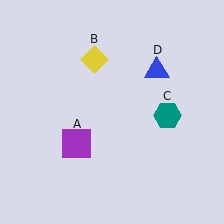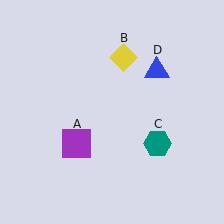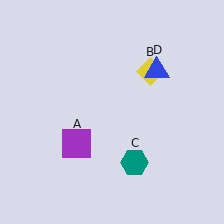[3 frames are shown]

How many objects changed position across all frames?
2 objects changed position: yellow diamond (object B), teal hexagon (object C).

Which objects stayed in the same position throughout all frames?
Purple square (object A) and blue triangle (object D) remained stationary.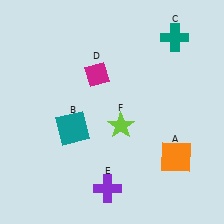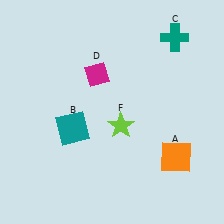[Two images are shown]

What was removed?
The purple cross (E) was removed in Image 2.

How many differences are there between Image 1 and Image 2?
There is 1 difference between the two images.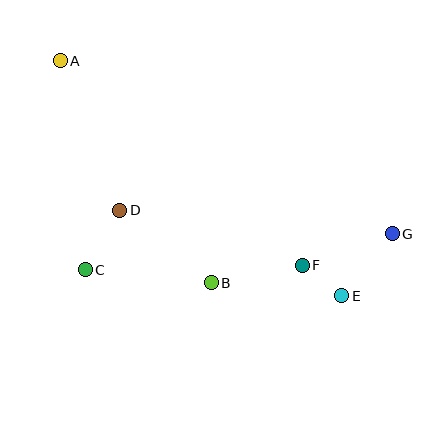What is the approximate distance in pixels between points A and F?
The distance between A and F is approximately 316 pixels.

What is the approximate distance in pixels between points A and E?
The distance between A and E is approximately 366 pixels.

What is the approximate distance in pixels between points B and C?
The distance between B and C is approximately 127 pixels.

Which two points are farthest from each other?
Points A and G are farthest from each other.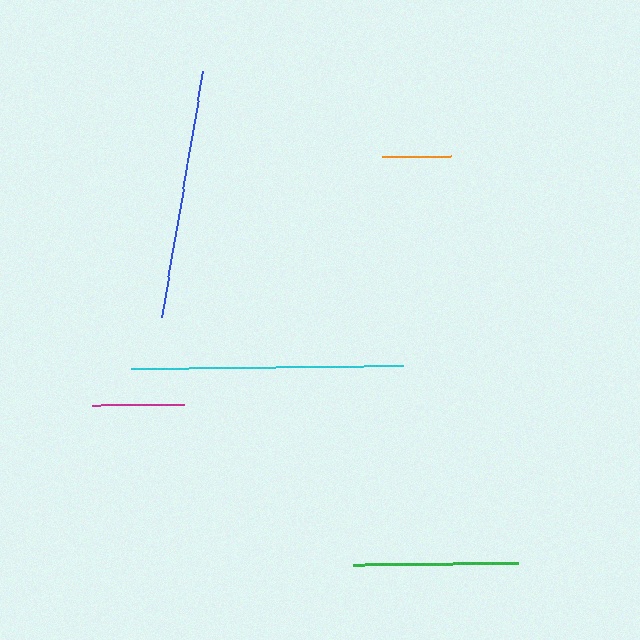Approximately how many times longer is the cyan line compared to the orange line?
The cyan line is approximately 4.0 times the length of the orange line.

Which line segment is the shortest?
The orange line is the shortest at approximately 69 pixels.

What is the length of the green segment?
The green segment is approximately 166 pixels long.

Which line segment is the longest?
The cyan line is the longest at approximately 273 pixels.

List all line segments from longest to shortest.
From longest to shortest: cyan, blue, green, magenta, orange.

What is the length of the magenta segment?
The magenta segment is approximately 92 pixels long.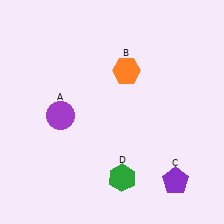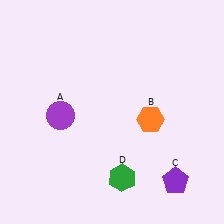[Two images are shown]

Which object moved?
The orange hexagon (B) moved down.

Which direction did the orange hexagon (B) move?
The orange hexagon (B) moved down.